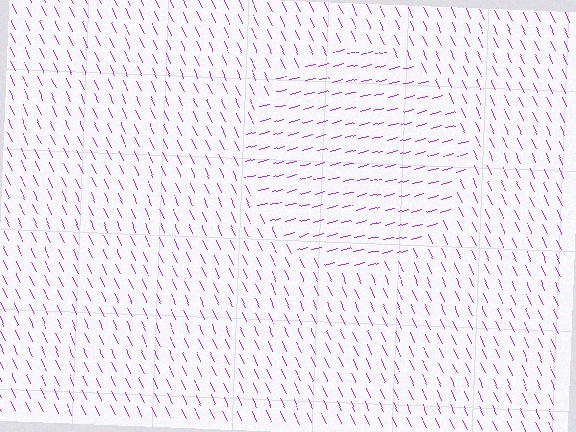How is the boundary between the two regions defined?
The boundary is defined purely by a change in line orientation (approximately 79 degrees difference). All lines are the same color and thickness.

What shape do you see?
I see a circle.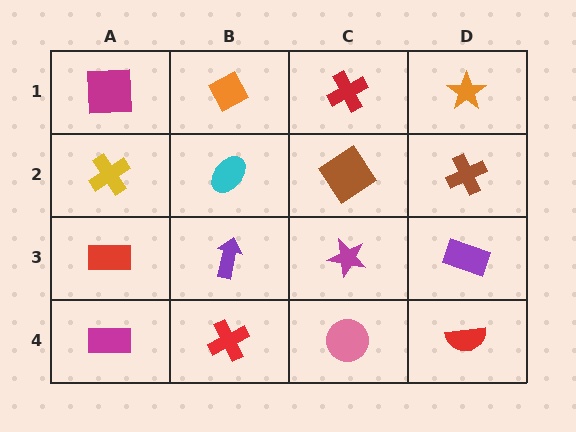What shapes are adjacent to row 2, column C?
A red cross (row 1, column C), a magenta star (row 3, column C), a cyan ellipse (row 2, column B), a brown cross (row 2, column D).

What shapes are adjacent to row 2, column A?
A magenta square (row 1, column A), a red rectangle (row 3, column A), a cyan ellipse (row 2, column B).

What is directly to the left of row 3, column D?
A magenta star.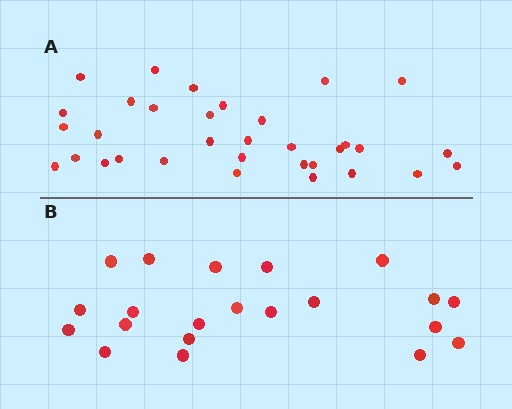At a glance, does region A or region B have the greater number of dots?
Region A (the top region) has more dots.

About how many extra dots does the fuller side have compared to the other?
Region A has roughly 12 or so more dots than region B.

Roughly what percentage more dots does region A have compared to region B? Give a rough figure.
About 55% more.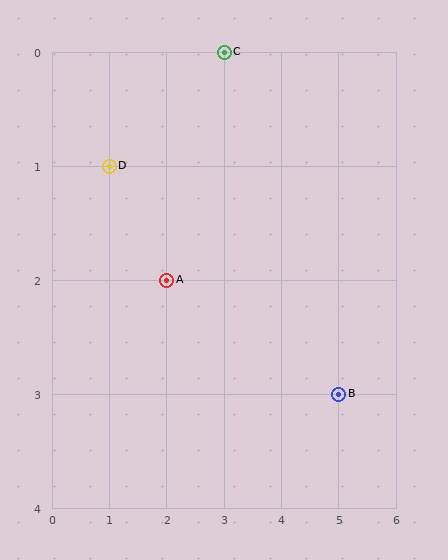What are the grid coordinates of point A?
Point A is at grid coordinates (2, 2).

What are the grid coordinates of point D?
Point D is at grid coordinates (1, 1).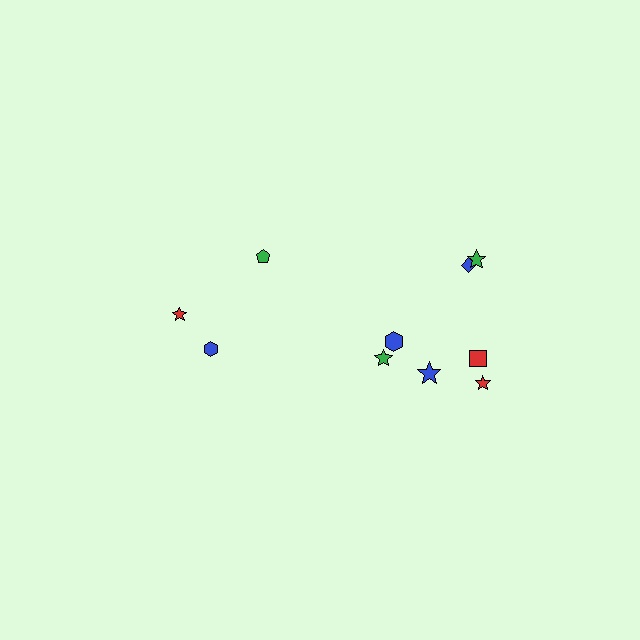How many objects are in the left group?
There are 3 objects.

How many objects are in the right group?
There are 7 objects.